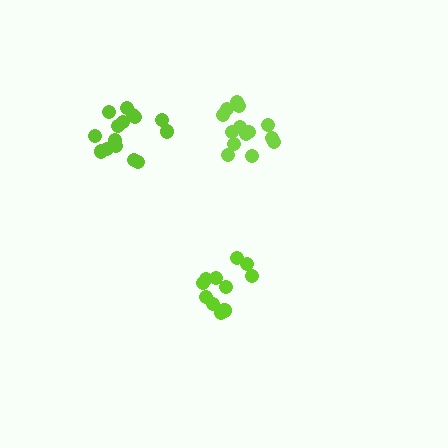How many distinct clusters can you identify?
There are 3 distinct clusters.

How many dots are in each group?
Group 1: 11 dots, Group 2: 14 dots, Group 3: 15 dots (40 total).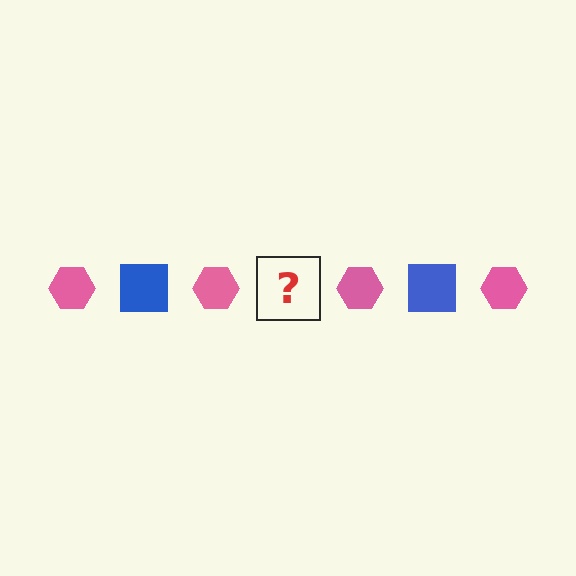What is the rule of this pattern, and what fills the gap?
The rule is that the pattern alternates between pink hexagon and blue square. The gap should be filled with a blue square.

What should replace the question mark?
The question mark should be replaced with a blue square.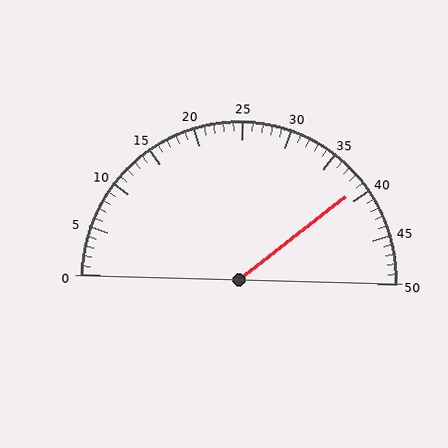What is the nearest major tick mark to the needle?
The nearest major tick mark is 40.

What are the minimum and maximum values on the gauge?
The gauge ranges from 0 to 50.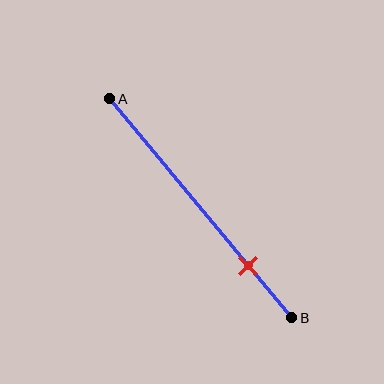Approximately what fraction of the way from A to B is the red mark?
The red mark is approximately 75% of the way from A to B.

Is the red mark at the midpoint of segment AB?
No, the mark is at about 75% from A, not at the 50% midpoint.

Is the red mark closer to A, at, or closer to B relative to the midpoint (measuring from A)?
The red mark is closer to point B than the midpoint of segment AB.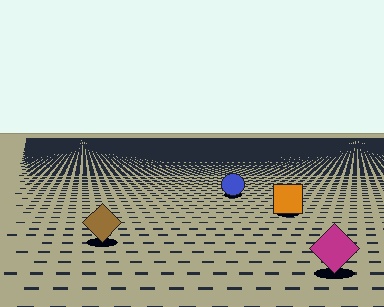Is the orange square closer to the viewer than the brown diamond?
No. The brown diamond is closer — you can tell from the texture gradient: the ground texture is coarser near it.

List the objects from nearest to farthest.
From nearest to farthest: the magenta diamond, the brown diamond, the orange square, the blue circle.